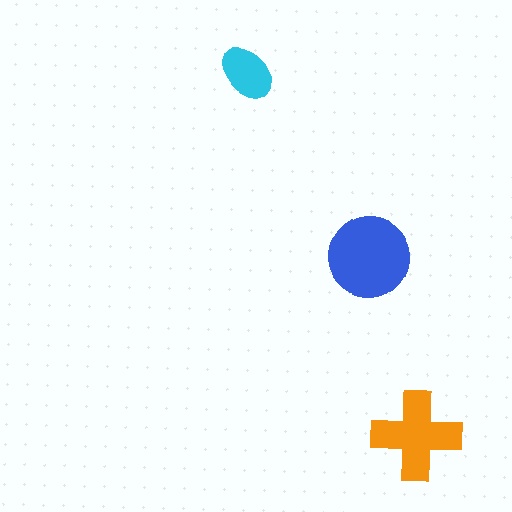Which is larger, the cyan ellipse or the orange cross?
The orange cross.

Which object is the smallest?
The cyan ellipse.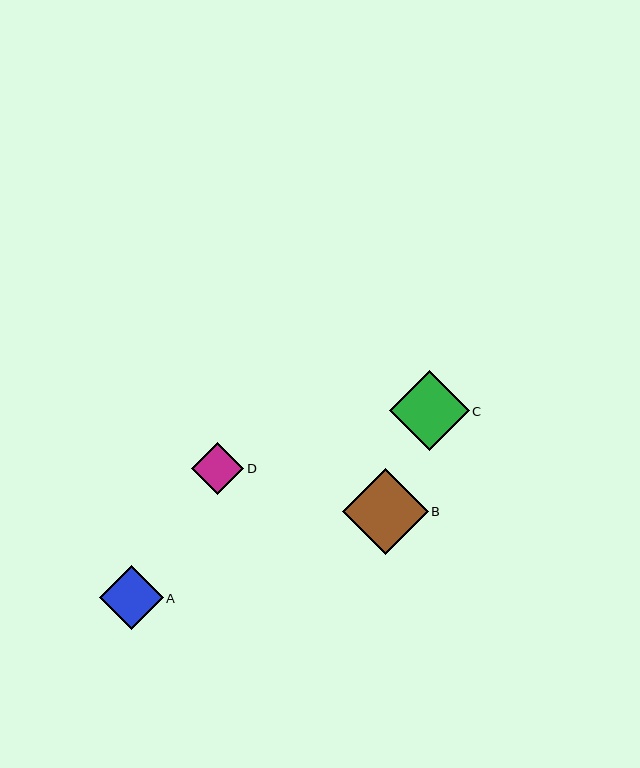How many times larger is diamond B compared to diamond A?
Diamond B is approximately 1.3 times the size of diamond A.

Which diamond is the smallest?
Diamond D is the smallest with a size of approximately 52 pixels.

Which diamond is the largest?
Diamond B is the largest with a size of approximately 86 pixels.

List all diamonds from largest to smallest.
From largest to smallest: B, C, A, D.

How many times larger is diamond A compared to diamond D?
Diamond A is approximately 1.2 times the size of diamond D.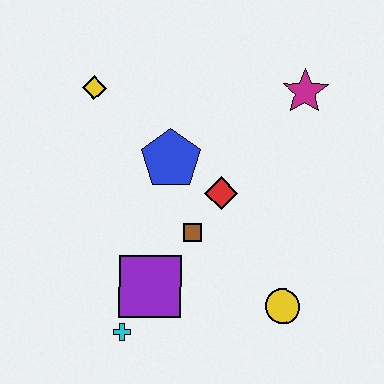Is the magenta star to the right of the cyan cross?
Yes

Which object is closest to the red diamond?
The brown square is closest to the red diamond.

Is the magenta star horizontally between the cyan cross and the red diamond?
No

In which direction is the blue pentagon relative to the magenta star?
The blue pentagon is to the left of the magenta star.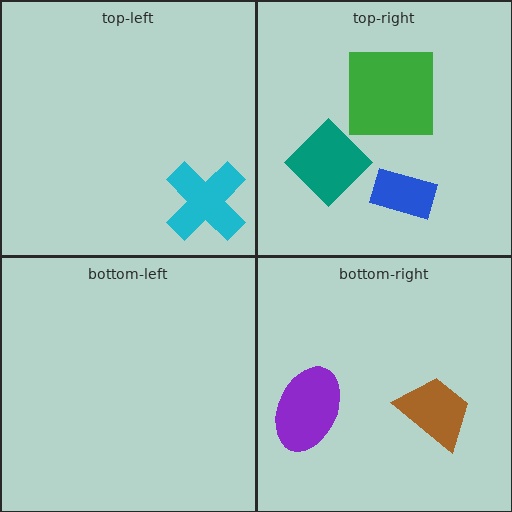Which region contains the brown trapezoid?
The bottom-right region.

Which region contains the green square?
The top-right region.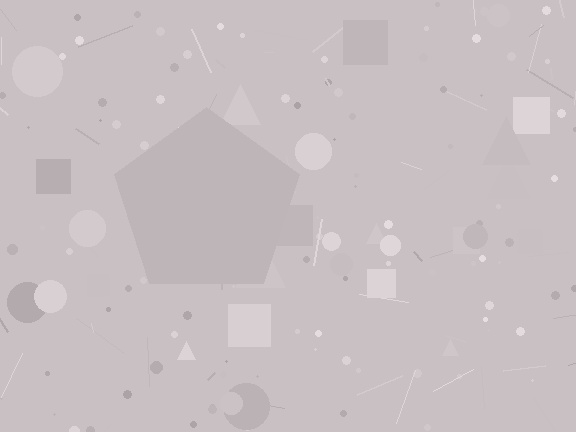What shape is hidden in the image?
A pentagon is hidden in the image.